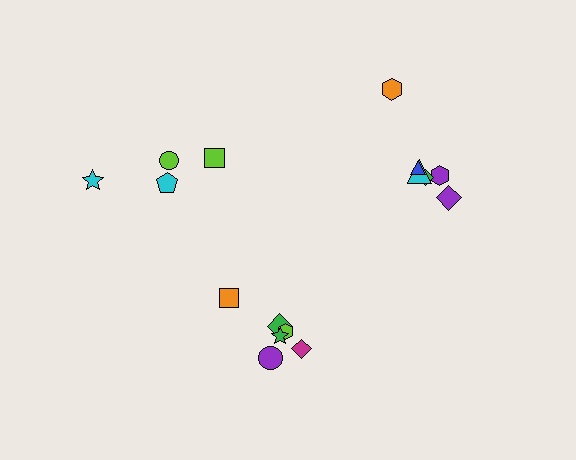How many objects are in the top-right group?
There are 6 objects.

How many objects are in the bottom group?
There are 6 objects.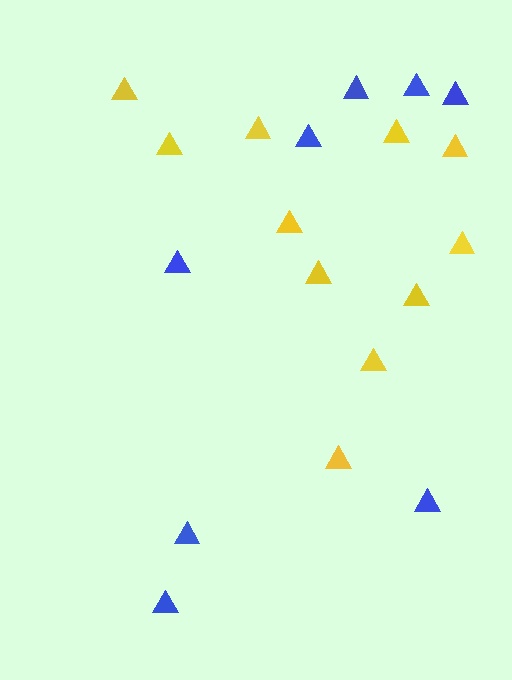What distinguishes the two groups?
There are 2 groups: one group of blue triangles (8) and one group of yellow triangles (11).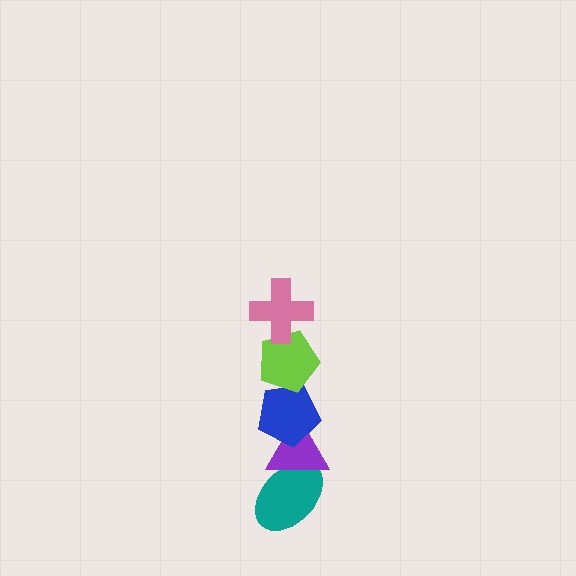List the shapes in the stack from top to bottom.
From top to bottom: the pink cross, the lime pentagon, the blue pentagon, the purple triangle, the teal ellipse.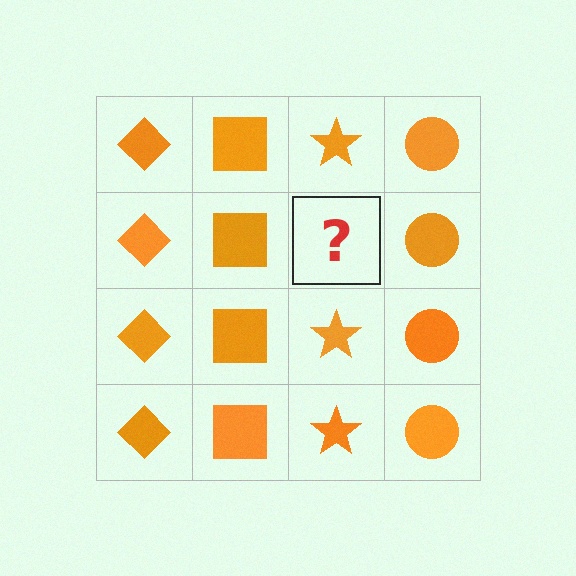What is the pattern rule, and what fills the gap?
The rule is that each column has a consistent shape. The gap should be filled with an orange star.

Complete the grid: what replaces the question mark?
The question mark should be replaced with an orange star.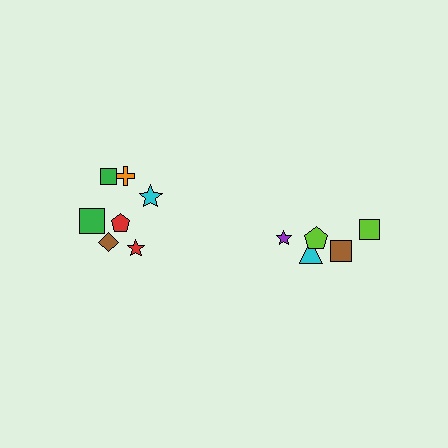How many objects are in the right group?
There are 5 objects.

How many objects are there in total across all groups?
There are 12 objects.